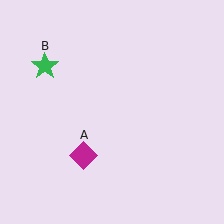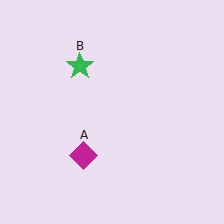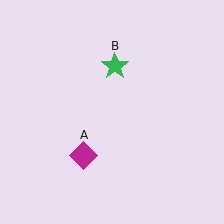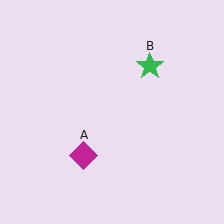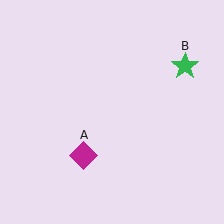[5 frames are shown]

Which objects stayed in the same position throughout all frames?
Magenta diamond (object A) remained stationary.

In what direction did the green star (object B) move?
The green star (object B) moved right.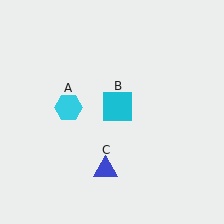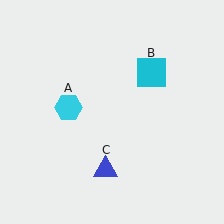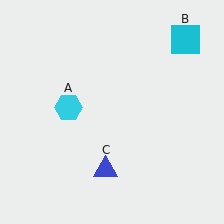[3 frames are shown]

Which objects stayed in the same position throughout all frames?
Cyan hexagon (object A) and blue triangle (object C) remained stationary.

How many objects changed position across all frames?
1 object changed position: cyan square (object B).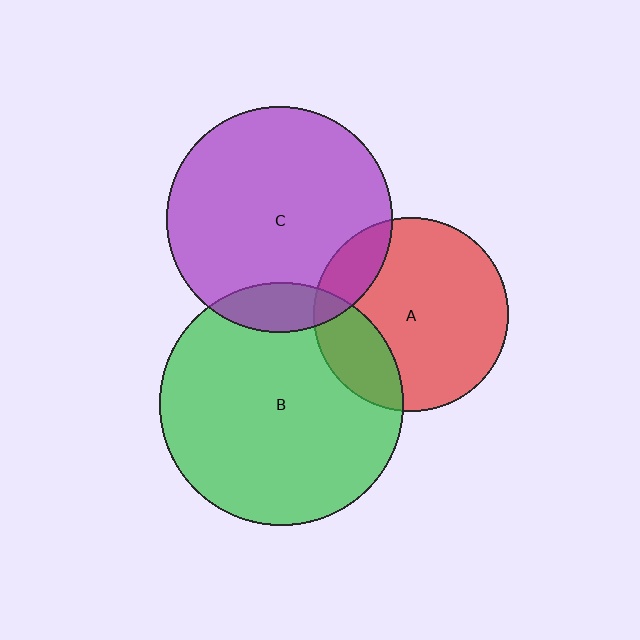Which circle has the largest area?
Circle B (green).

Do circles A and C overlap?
Yes.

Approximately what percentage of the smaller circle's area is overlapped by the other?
Approximately 15%.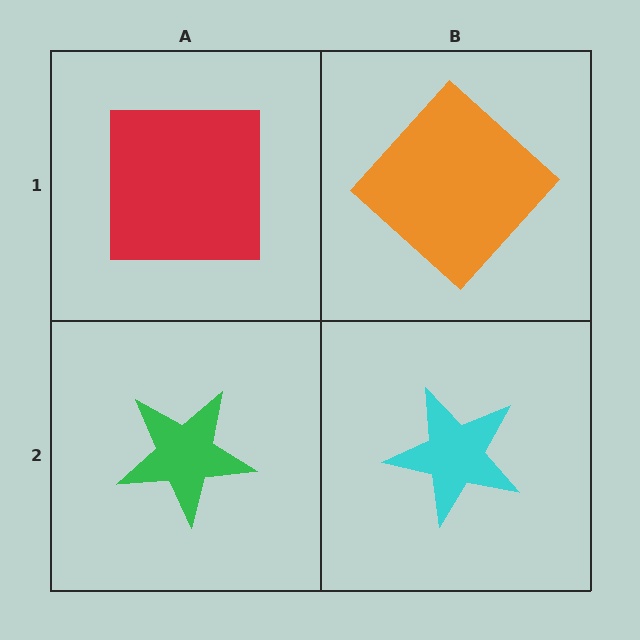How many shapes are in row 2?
2 shapes.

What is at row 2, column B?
A cyan star.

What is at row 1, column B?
An orange diamond.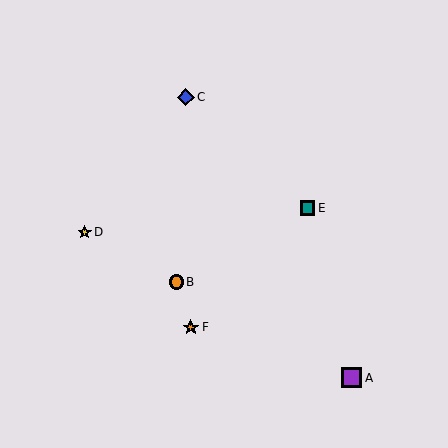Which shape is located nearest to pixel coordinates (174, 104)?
The blue diamond (labeled C) at (186, 97) is nearest to that location.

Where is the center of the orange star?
The center of the orange star is at (191, 327).